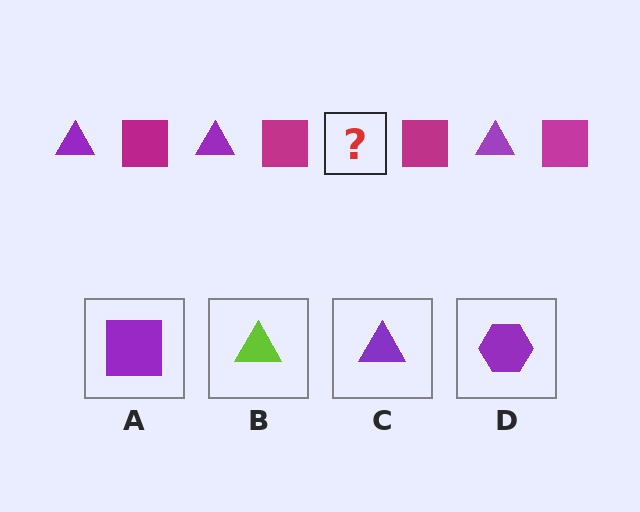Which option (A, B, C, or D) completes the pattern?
C.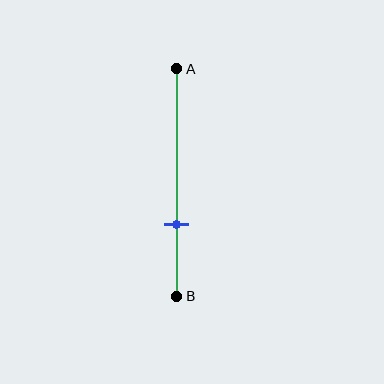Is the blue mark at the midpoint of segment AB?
No, the mark is at about 70% from A, not at the 50% midpoint.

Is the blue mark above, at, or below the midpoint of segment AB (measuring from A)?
The blue mark is below the midpoint of segment AB.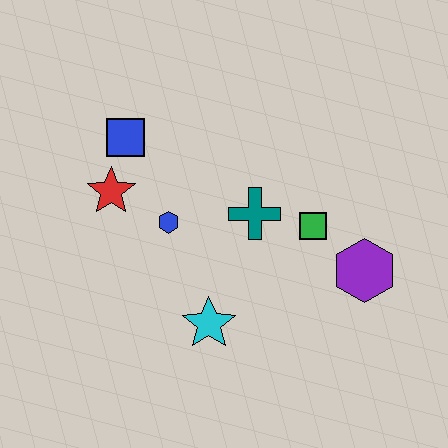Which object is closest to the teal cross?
The green square is closest to the teal cross.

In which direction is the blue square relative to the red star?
The blue square is above the red star.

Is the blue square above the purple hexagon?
Yes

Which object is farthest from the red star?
The purple hexagon is farthest from the red star.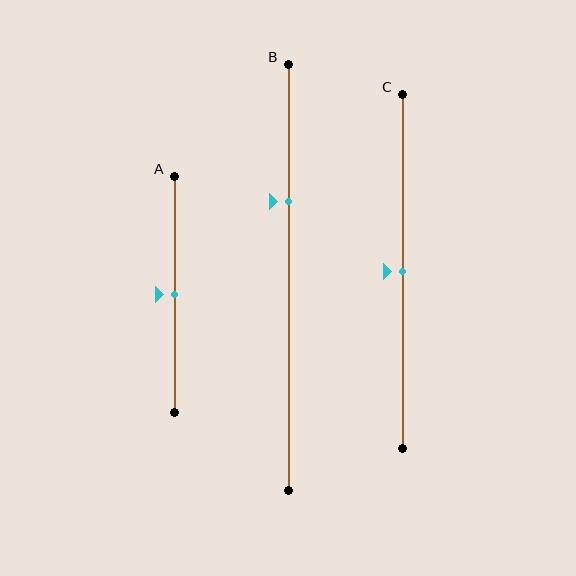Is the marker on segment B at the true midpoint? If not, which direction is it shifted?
No, the marker on segment B is shifted upward by about 18% of the segment length.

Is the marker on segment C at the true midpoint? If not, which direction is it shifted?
Yes, the marker on segment C is at the true midpoint.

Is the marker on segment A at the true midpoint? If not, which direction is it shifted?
Yes, the marker on segment A is at the true midpoint.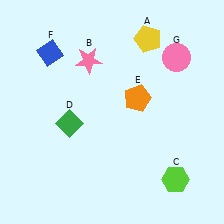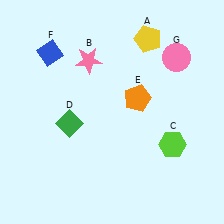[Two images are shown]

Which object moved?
The lime hexagon (C) moved up.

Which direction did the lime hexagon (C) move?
The lime hexagon (C) moved up.